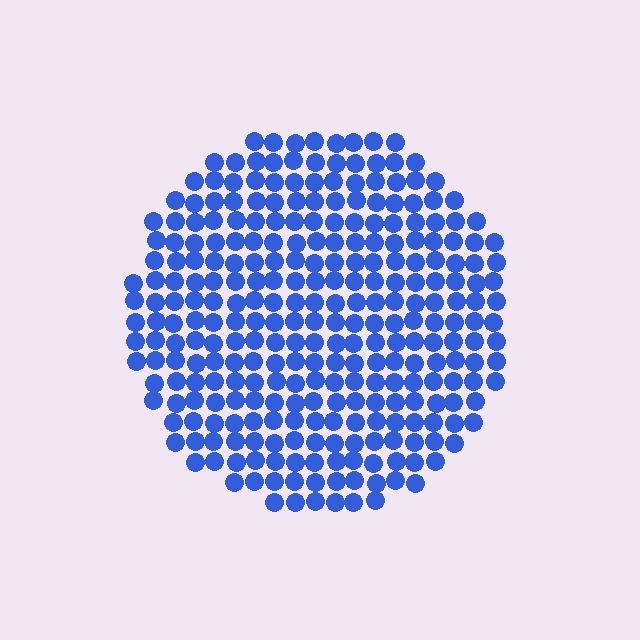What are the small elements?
The small elements are circles.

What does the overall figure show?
The overall figure shows a circle.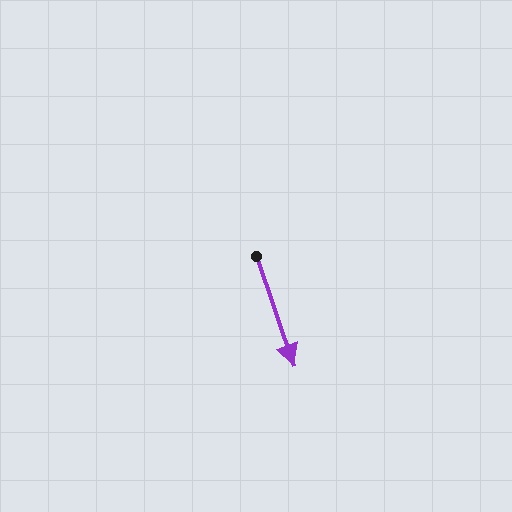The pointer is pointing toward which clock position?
Roughly 5 o'clock.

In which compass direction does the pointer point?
South.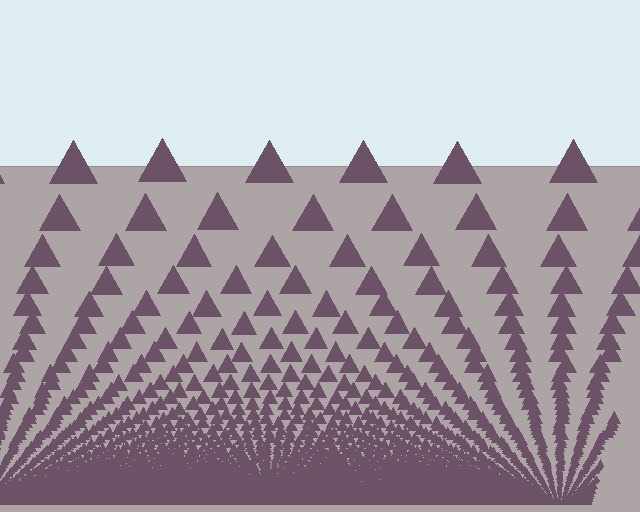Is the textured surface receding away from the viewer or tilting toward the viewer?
The surface appears to tilt toward the viewer. Texture elements get larger and sparser toward the top.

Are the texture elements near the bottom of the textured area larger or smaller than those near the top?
Smaller. The gradient is inverted — elements near the bottom are smaller and denser.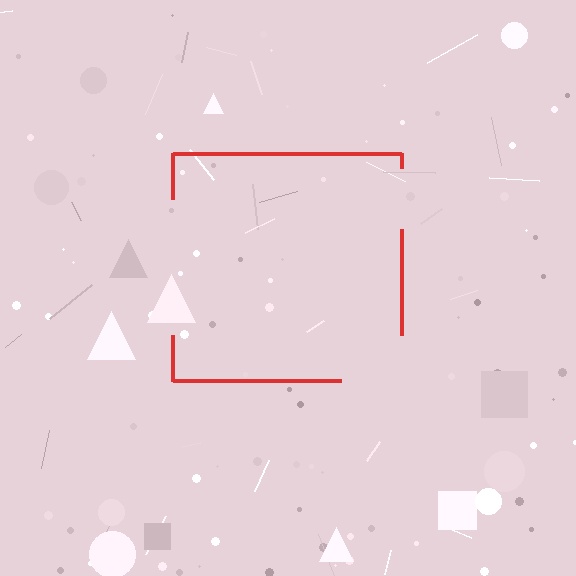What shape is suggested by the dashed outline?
The dashed outline suggests a square.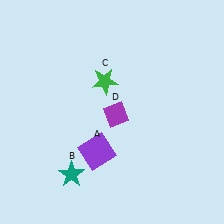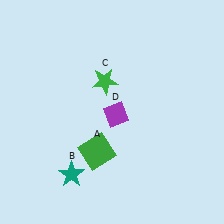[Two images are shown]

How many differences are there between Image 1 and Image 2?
There is 1 difference between the two images.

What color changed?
The square (A) changed from purple in Image 1 to green in Image 2.